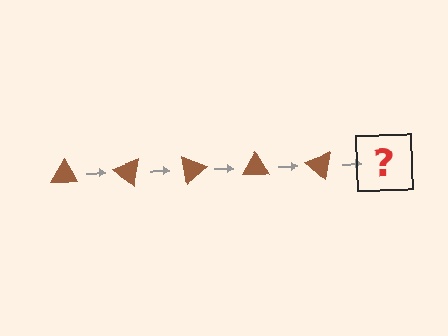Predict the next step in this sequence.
The next step is a brown triangle rotated 200 degrees.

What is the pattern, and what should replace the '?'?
The pattern is that the triangle rotates 40 degrees each step. The '?' should be a brown triangle rotated 200 degrees.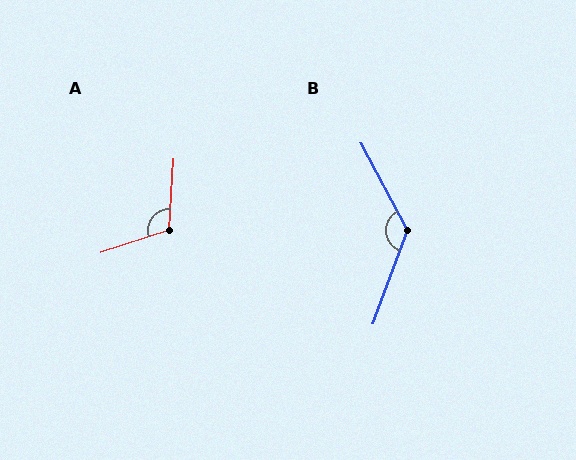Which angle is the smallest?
A, at approximately 111 degrees.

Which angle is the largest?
B, at approximately 132 degrees.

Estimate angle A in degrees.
Approximately 111 degrees.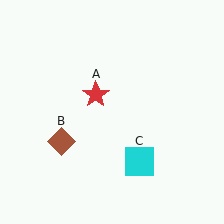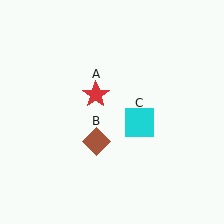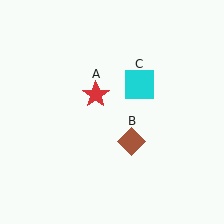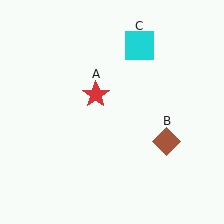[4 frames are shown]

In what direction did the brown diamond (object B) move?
The brown diamond (object B) moved right.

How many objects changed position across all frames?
2 objects changed position: brown diamond (object B), cyan square (object C).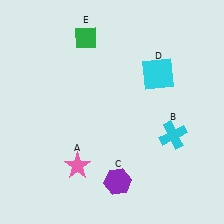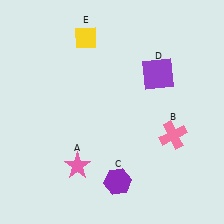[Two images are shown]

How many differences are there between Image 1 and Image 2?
There are 3 differences between the two images.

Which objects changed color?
B changed from cyan to pink. D changed from cyan to purple. E changed from green to yellow.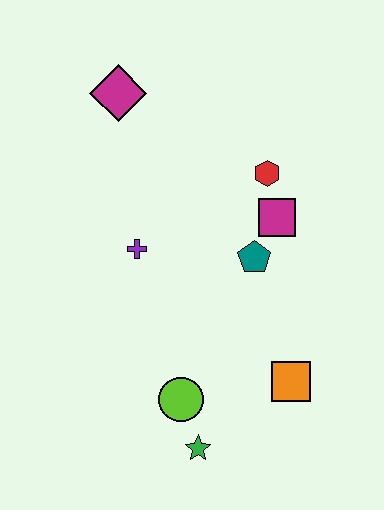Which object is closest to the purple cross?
The teal pentagon is closest to the purple cross.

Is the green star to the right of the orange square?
No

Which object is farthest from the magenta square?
The green star is farthest from the magenta square.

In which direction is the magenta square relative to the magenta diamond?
The magenta square is to the right of the magenta diamond.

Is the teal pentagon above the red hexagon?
No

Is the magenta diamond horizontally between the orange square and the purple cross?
No